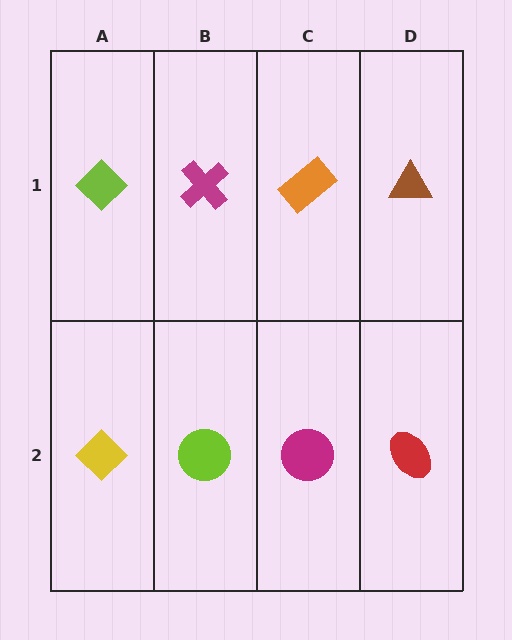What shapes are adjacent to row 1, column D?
A red ellipse (row 2, column D), an orange rectangle (row 1, column C).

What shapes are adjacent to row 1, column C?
A magenta circle (row 2, column C), a magenta cross (row 1, column B), a brown triangle (row 1, column D).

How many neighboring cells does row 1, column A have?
2.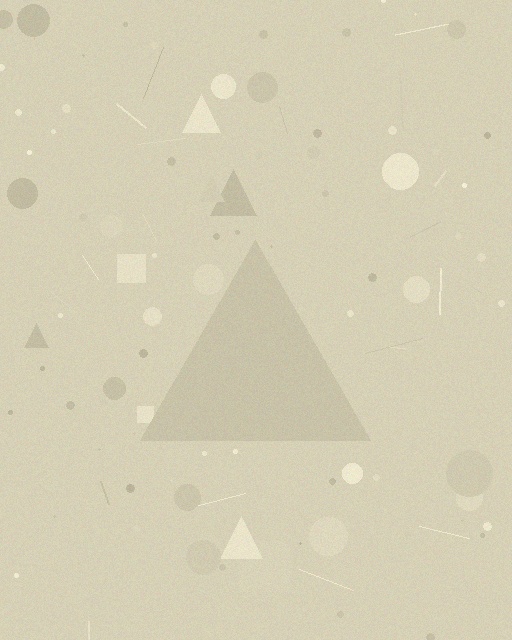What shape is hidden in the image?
A triangle is hidden in the image.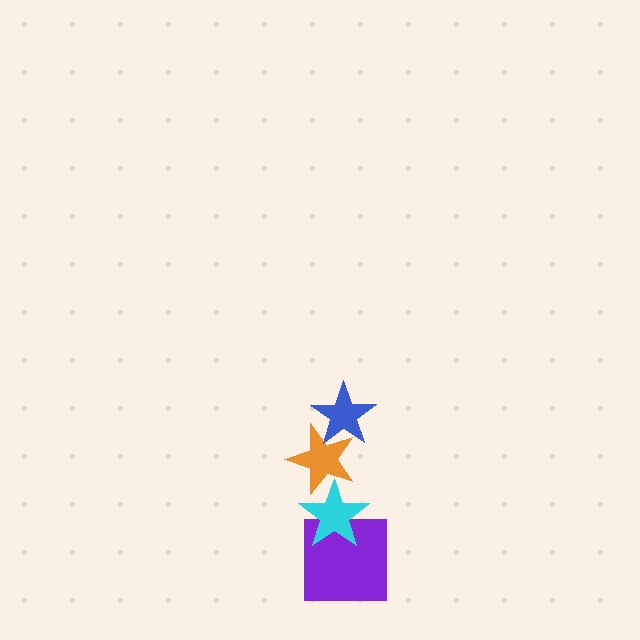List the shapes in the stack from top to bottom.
From top to bottom: the blue star, the orange star, the cyan star, the purple square.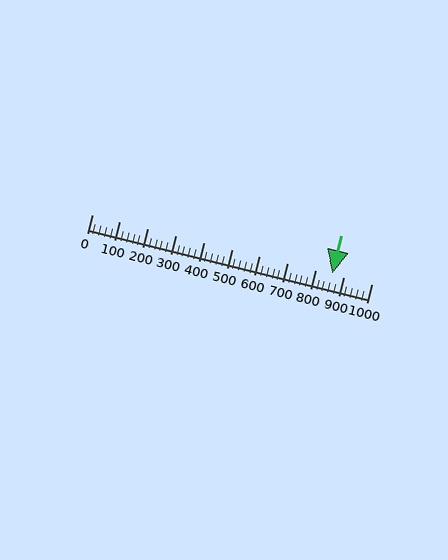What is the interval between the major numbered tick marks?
The major tick marks are spaced 100 units apart.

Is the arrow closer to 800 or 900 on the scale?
The arrow is closer to 900.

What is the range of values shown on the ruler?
The ruler shows values from 0 to 1000.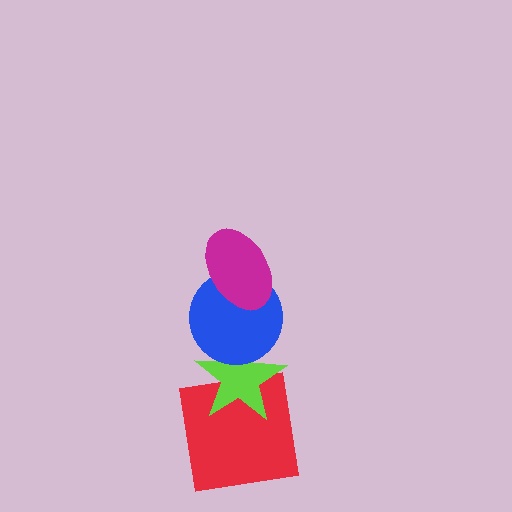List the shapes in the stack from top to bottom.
From top to bottom: the magenta ellipse, the blue circle, the lime star, the red square.